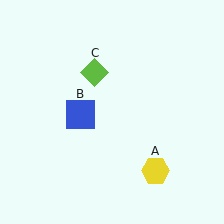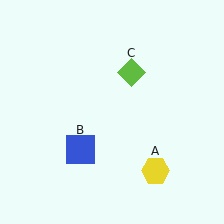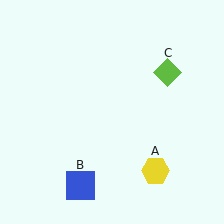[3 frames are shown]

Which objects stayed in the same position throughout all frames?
Yellow hexagon (object A) remained stationary.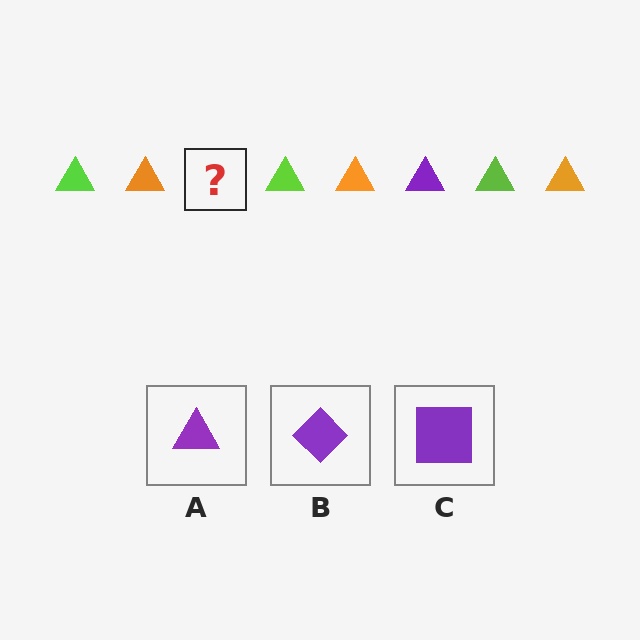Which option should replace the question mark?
Option A.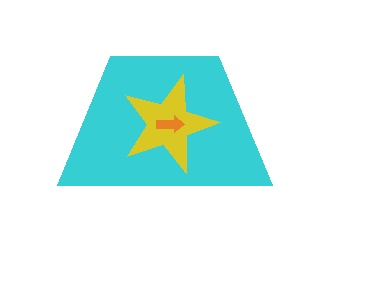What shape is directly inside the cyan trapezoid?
The yellow star.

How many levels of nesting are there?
3.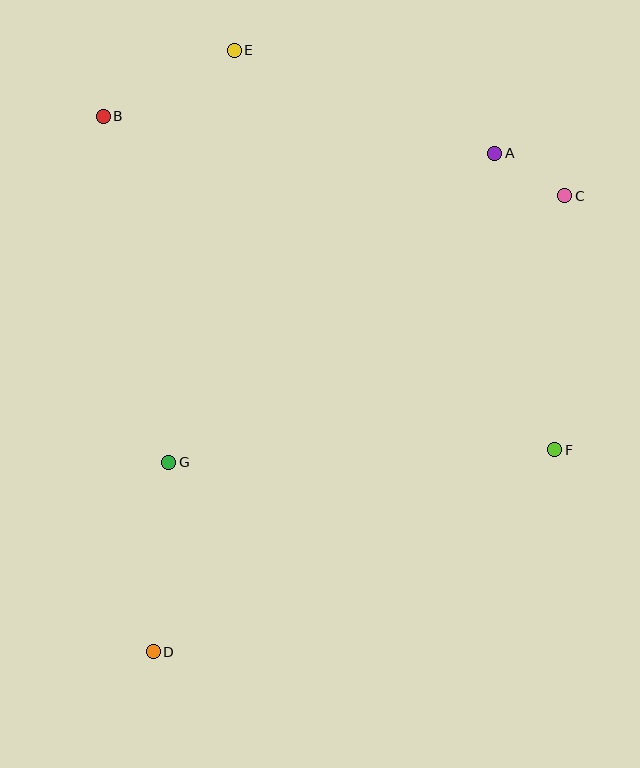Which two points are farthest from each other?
Points C and D are farthest from each other.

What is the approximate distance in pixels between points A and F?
The distance between A and F is approximately 303 pixels.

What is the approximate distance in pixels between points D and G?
The distance between D and G is approximately 190 pixels.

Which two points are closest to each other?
Points A and C are closest to each other.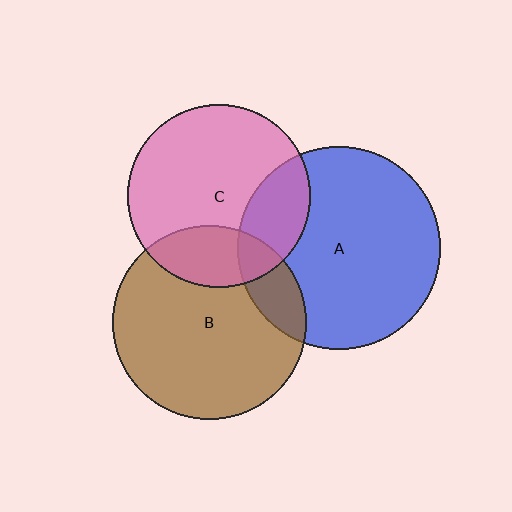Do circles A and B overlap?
Yes.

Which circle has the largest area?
Circle A (blue).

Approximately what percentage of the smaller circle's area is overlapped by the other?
Approximately 15%.